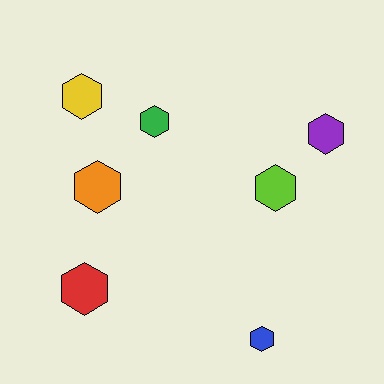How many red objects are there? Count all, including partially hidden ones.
There is 1 red object.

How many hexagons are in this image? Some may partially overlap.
There are 7 hexagons.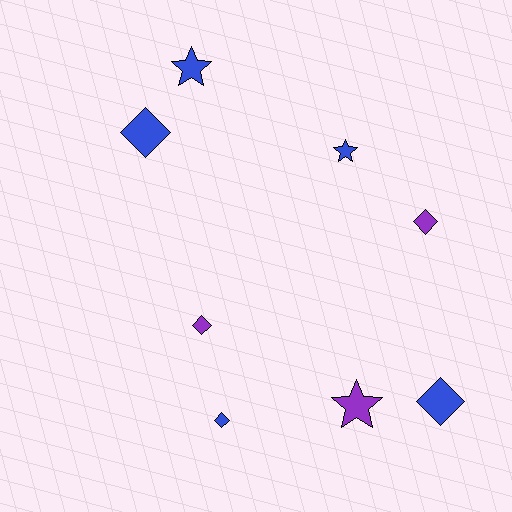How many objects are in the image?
There are 8 objects.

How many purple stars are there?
There is 1 purple star.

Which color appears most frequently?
Blue, with 5 objects.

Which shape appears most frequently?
Diamond, with 5 objects.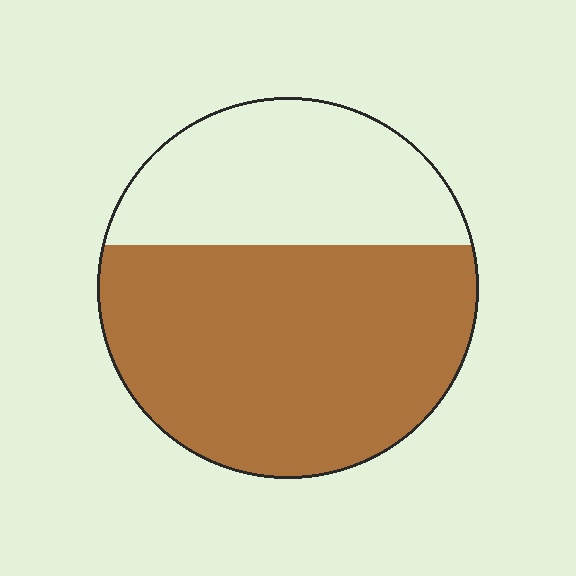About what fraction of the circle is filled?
About five eighths (5/8).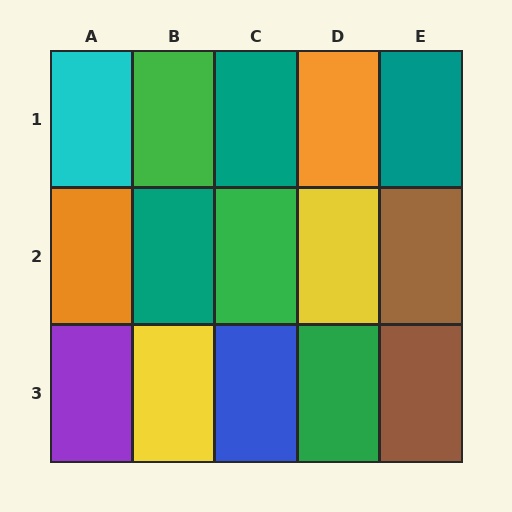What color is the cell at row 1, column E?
Teal.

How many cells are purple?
1 cell is purple.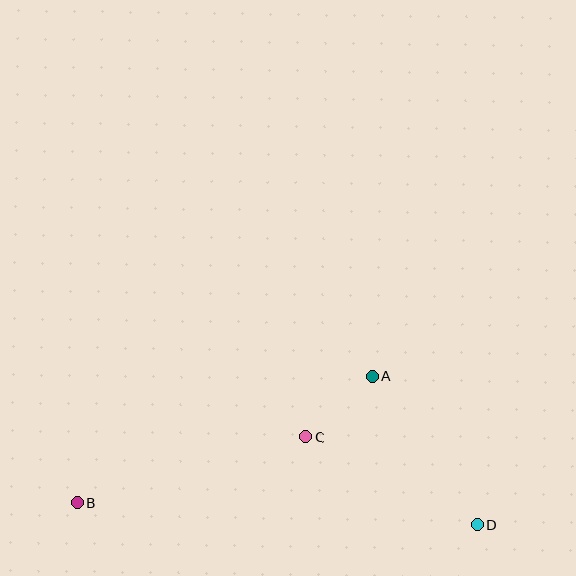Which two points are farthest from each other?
Points B and D are farthest from each other.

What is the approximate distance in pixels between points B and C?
The distance between B and C is approximately 238 pixels.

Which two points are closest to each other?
Points A and C are closest to each other.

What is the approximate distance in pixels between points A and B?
The distance between A and B is approximately 321 pixels.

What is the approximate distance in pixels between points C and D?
The distance between C and D is approximately 193 pixels.